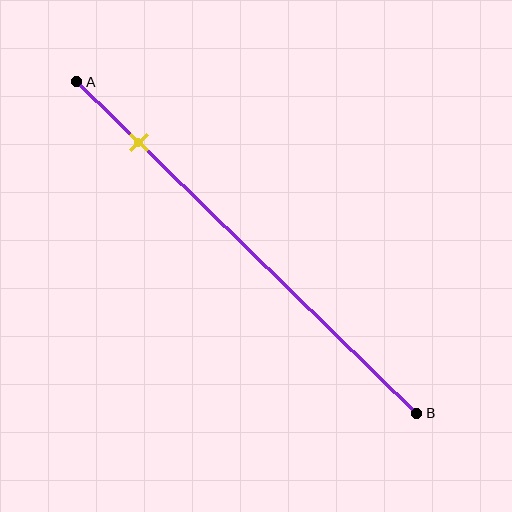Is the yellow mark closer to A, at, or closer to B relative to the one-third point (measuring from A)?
The yellow mark is closer to point A than the one-third point of segment AB.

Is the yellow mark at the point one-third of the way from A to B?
No, the mark is at about 20% from A, not at the 33% one-third point.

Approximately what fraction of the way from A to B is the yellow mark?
The yellow mark is approximately 20% of the way from A to B.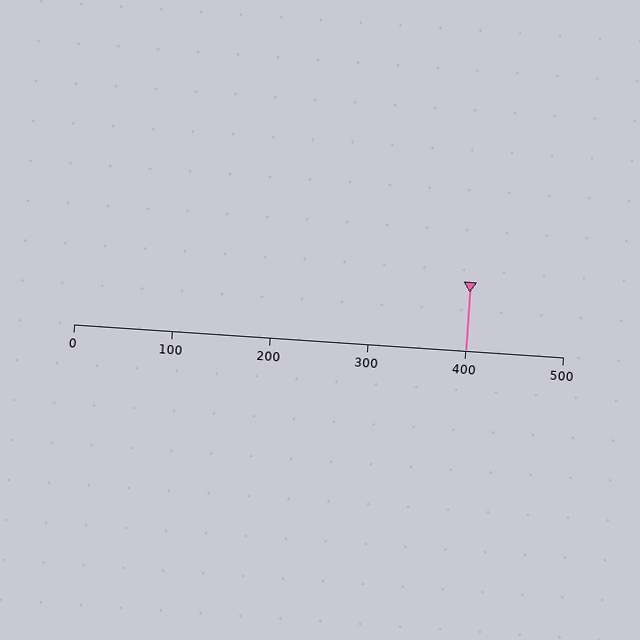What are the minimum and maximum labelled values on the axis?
The axis runs from 0 to 500.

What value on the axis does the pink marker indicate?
The marker indicates approximately 400.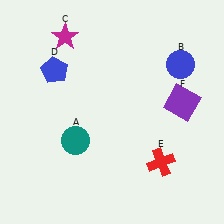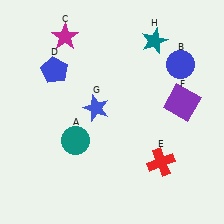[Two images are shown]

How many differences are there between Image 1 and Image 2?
There are 2 differences between the two images.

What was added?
A blue star (G), a teal star (H) were added in Image 2.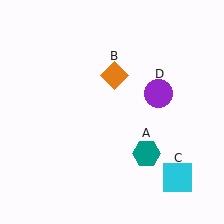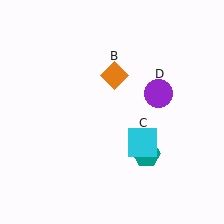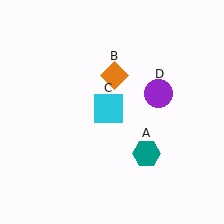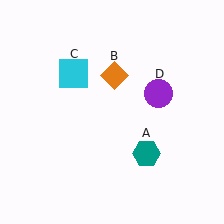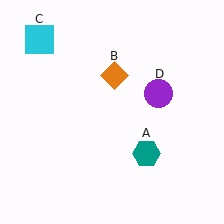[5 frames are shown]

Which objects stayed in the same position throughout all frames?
Teal hexagon (object A) and orange diamond (object B) and purple circle (object D) remained stationary.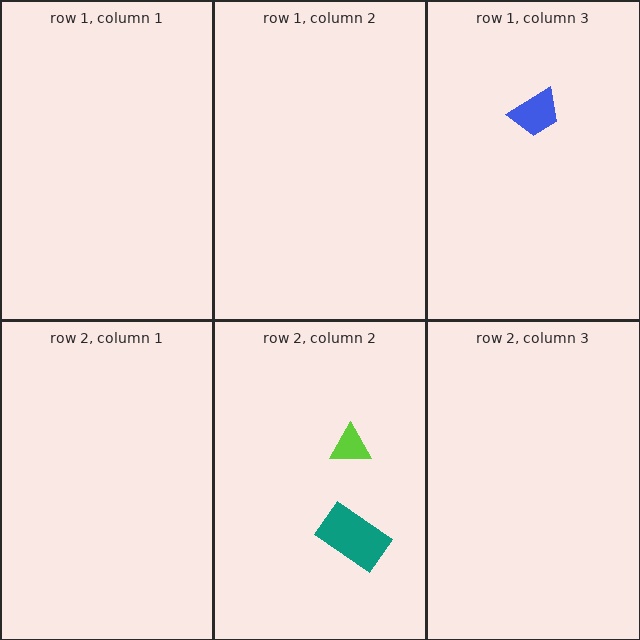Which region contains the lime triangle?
The row 2, column 2 region.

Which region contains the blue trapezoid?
The row 1, column 3 region.